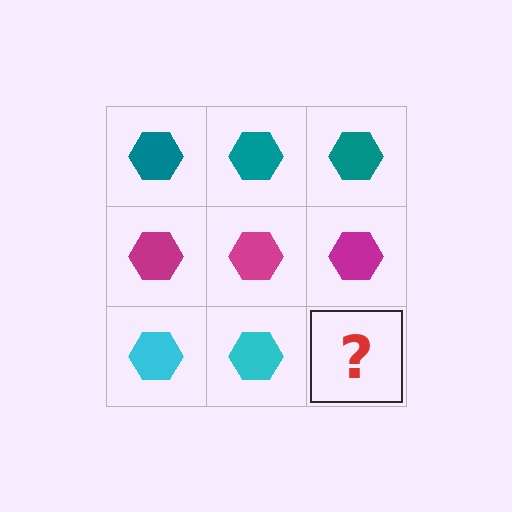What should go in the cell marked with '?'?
The missing cell should contain a cyan hexagon.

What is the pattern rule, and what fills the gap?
The rule is that each row has a consistent color. The gap should be filled with a cyan hexagon.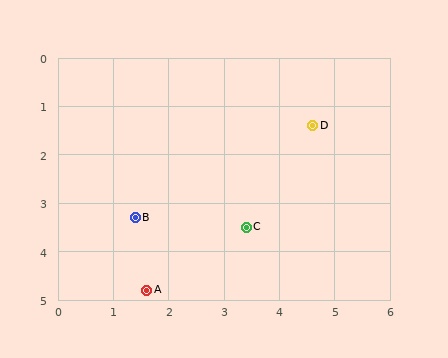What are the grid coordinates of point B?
Point B is at approximately (1.4, 3.3).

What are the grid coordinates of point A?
Point A is at approximately (1.6, 4.8).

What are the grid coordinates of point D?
Point D is at approximately (4.6, 1.4).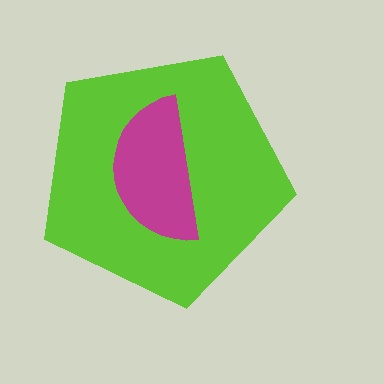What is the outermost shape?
The lime pentagon.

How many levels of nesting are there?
2.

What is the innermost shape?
The magenta semicircle.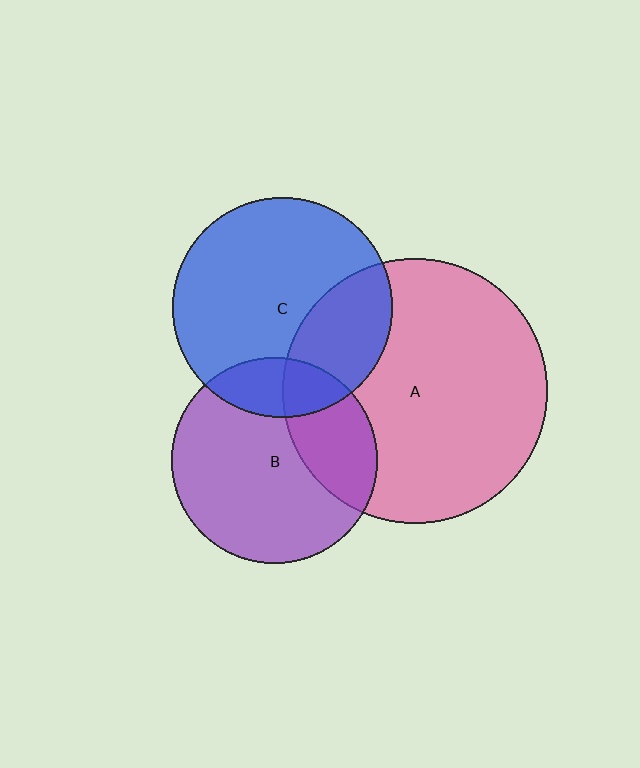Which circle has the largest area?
Circle A (pink).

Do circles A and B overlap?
Yes.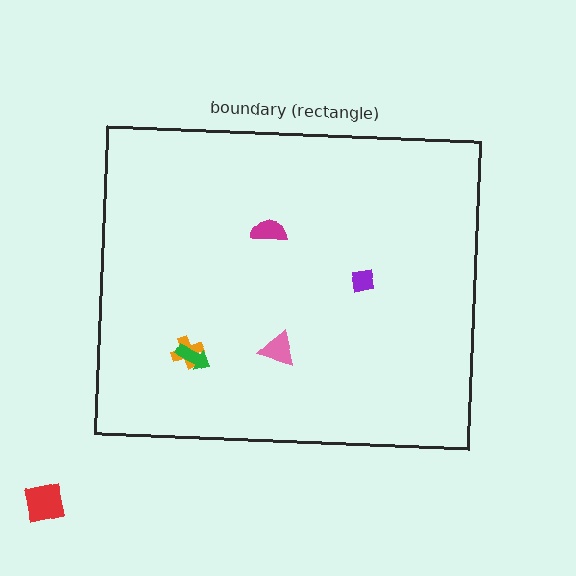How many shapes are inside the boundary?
5 inside, 1 outside.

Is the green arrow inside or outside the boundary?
Inside.